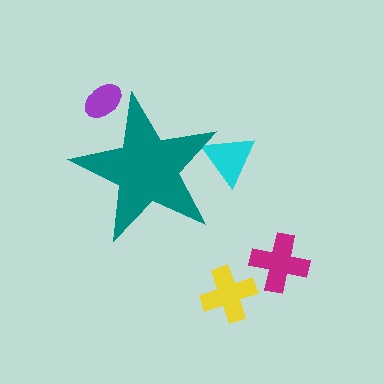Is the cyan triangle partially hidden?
Yes, the cyan triangle is partially hidden behind the teal star.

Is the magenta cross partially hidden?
No, the magenta cross is fully visible.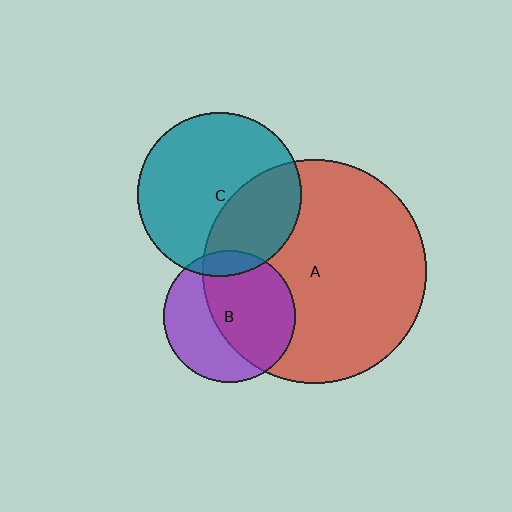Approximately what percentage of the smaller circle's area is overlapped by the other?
Approximately 35%.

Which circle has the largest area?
Circle A (red).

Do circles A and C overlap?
Yes.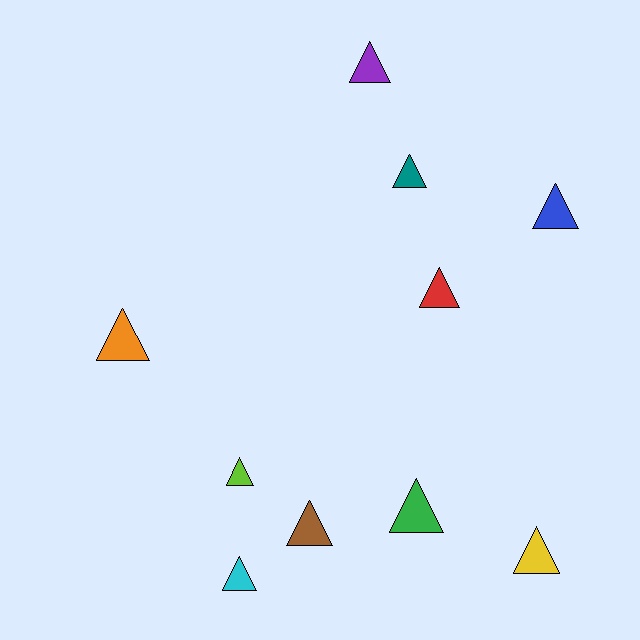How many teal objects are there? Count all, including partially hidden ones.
There is 1 teal object.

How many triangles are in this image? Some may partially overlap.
There are 10 triangles.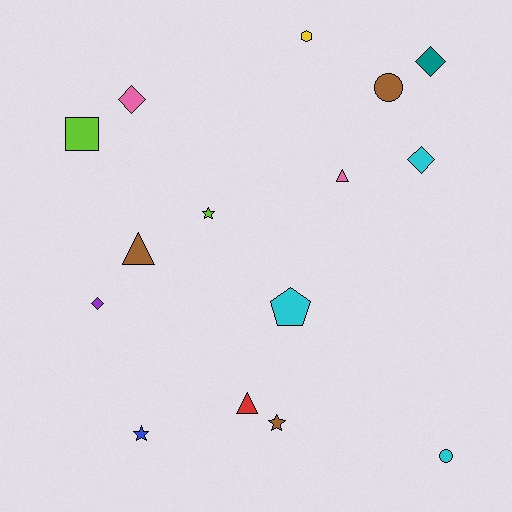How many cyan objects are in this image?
There are 3 cyan objects.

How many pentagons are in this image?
There is 1 pentagon.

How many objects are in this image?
There are 15 objects.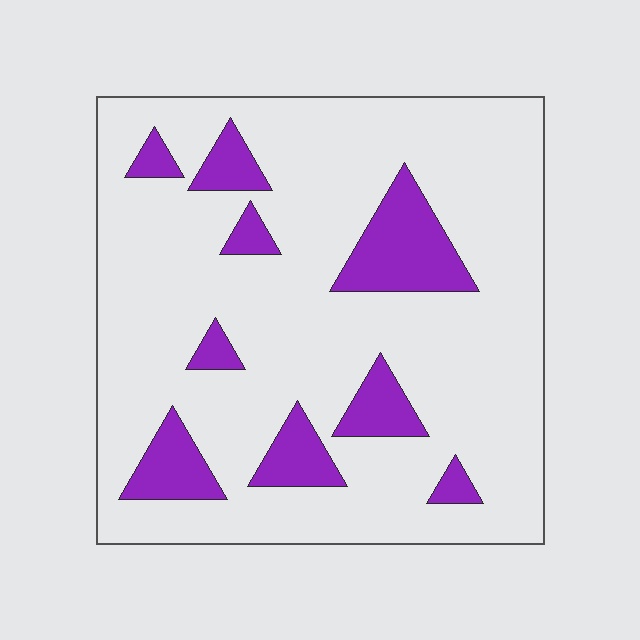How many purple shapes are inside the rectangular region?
9.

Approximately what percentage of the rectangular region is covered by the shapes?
Approximately 15%.